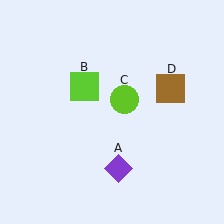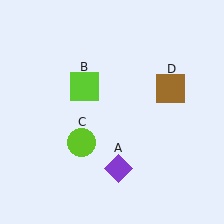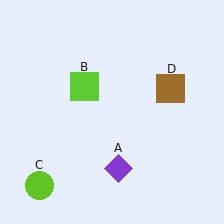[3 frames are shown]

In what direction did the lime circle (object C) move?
The lime circle (object C) moved down and to the left.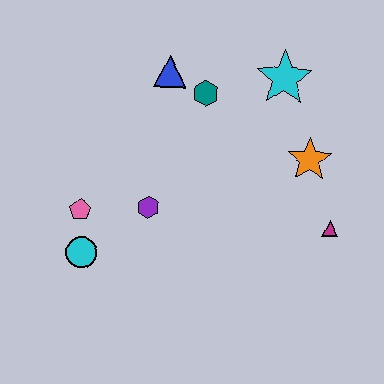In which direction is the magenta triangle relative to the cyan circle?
The magenta triangle is to the right of the cyan circle.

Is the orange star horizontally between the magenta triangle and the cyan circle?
Yes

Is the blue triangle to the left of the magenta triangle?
Yes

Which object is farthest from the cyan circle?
The cyan star is farthest from the cyan circle.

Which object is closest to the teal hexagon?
The blue triangle is closest to the teal hexagon.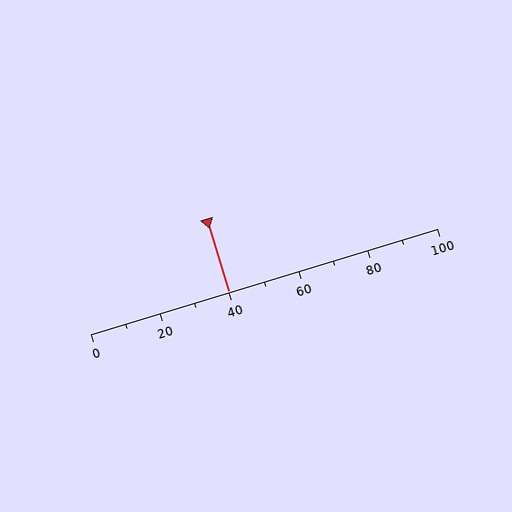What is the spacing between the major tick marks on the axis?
The major ticks are spaced 20 apart.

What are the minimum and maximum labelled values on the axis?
The axis runs from 0 to 100.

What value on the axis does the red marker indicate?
The marker indicates approximately 40.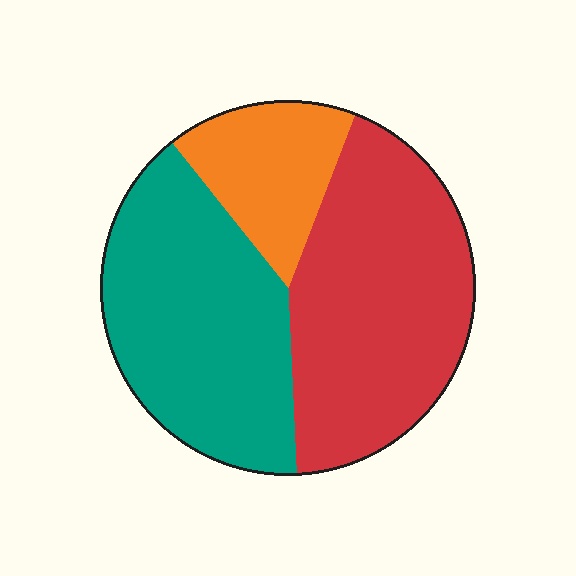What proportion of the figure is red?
Red covers roughly 45% of the figure.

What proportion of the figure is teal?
Teal covers 40% of the figure.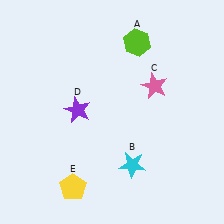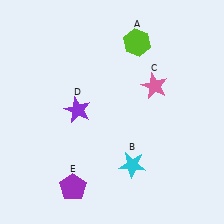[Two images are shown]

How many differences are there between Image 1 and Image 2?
There is 1 difference between the two images.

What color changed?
The pentagon (E) changed from yellow in Image 1 to purple in Image 2.